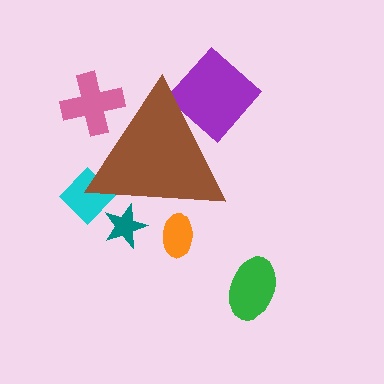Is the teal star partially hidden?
Yes, the teal star is partially hidden behind the brown triangle.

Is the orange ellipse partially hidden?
Yes, the orange ellipse is partially hidden behind the brown triangle.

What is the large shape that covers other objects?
A brown triangle.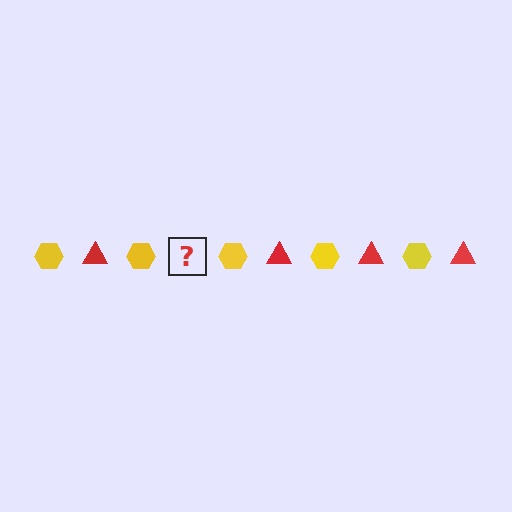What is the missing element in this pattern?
The missing element is a red triangle.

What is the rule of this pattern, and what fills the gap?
The rule is that the pattern alternates between yellow hexagon and red triangle. The gap should be filled with a red triangle.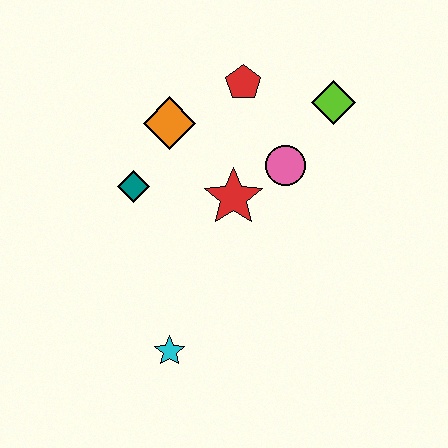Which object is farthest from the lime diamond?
The cyan star is farthest from the lime diamond.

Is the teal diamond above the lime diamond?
No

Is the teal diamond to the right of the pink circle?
No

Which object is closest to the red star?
The pink circle is closest to the red star.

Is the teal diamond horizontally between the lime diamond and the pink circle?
No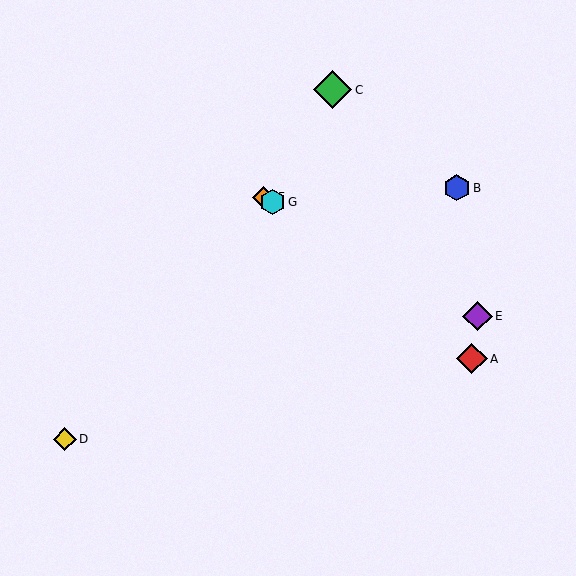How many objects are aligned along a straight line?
3 objects (E, F, G) are aligned along a straight line.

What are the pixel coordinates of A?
Object A is at (472, 359).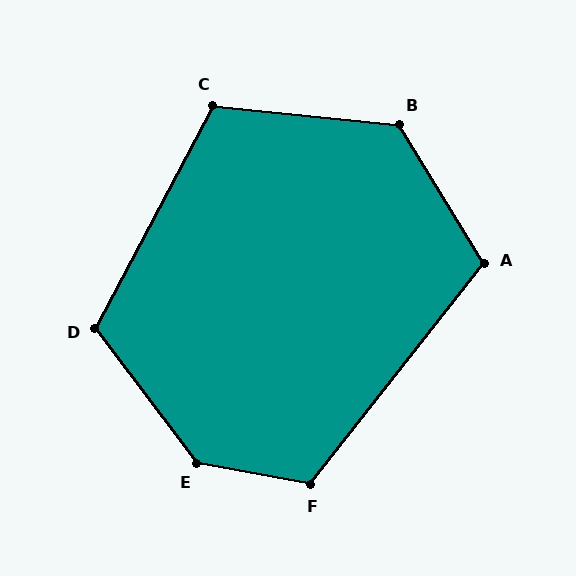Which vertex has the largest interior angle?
E, at approximately 138 degrees.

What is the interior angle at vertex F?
Approximately 118 degrees (obtuse).